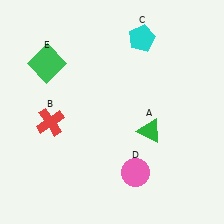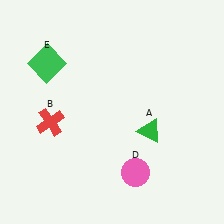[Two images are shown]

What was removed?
The cyan pentagon (C) was removed in Image 2.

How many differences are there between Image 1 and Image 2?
There is 1 difference between the two images.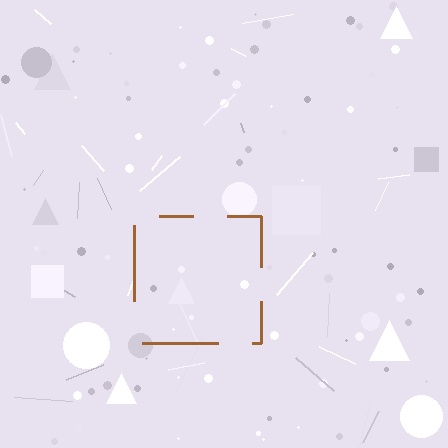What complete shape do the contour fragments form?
The contour fragments form a square.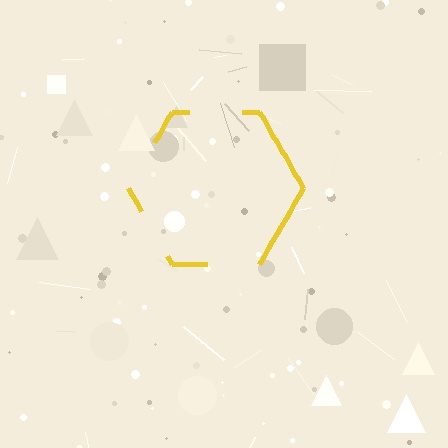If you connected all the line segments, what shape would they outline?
They would outline a hexagon.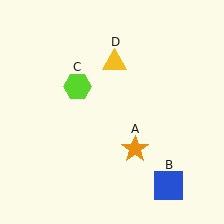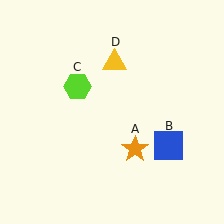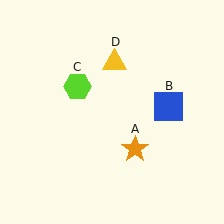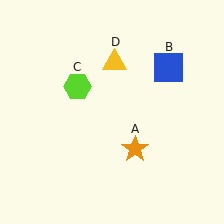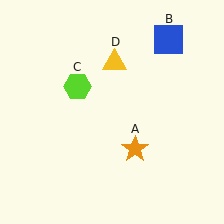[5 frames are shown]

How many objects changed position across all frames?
1 object changed position: blue square (object B).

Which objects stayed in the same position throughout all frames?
Orange star (object A) and lime hexagon (object C) and yellow triangle (object D) remained stationary.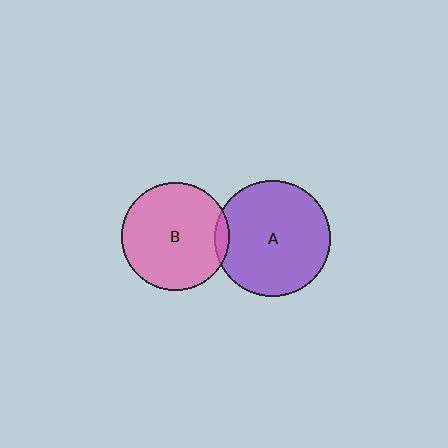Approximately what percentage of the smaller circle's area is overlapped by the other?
Approximately 5%.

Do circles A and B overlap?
Yes.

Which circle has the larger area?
Circle A (purple).